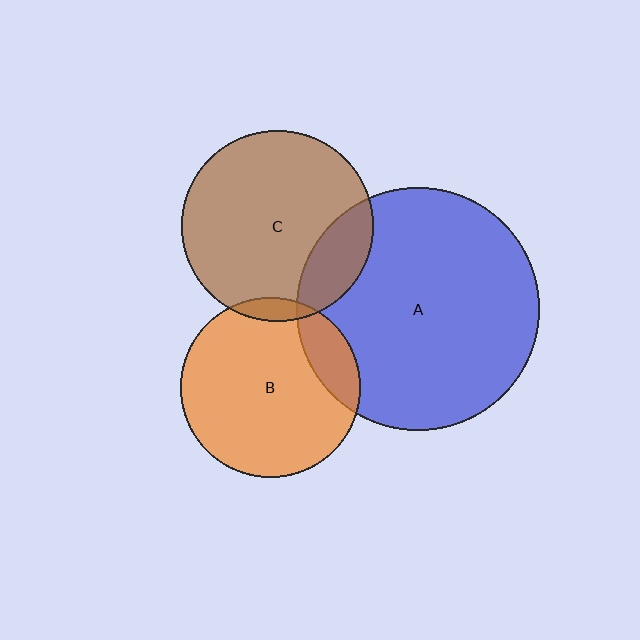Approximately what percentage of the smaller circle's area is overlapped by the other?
Approximately 15%.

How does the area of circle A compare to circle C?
Approximately 1.6 times.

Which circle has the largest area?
Circle A (blue).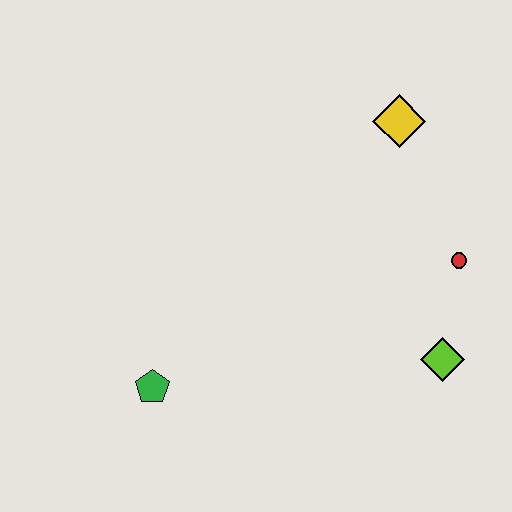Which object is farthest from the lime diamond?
The green pentagon is farthest from the lime diamond.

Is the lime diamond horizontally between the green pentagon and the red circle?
Yes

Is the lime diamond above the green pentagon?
Yes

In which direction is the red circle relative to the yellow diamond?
The red circle is below the yellow diamond.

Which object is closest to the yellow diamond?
The red circle is closest to the yellow diamond.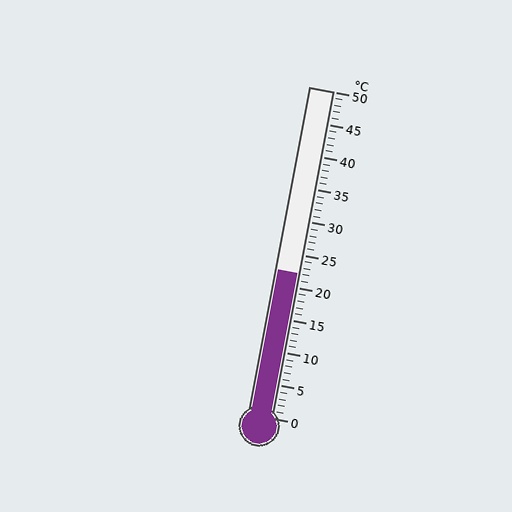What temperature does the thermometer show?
The thermometer shows approximately 22°C.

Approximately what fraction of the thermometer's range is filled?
The thermometer is filled to approximately 45% of its range.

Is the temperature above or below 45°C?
The temperature is below 45°C.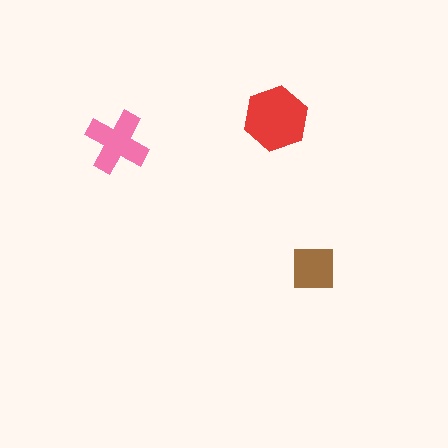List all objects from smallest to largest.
The brown square, the pink cross, the red hexagon.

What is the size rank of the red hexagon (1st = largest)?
1st.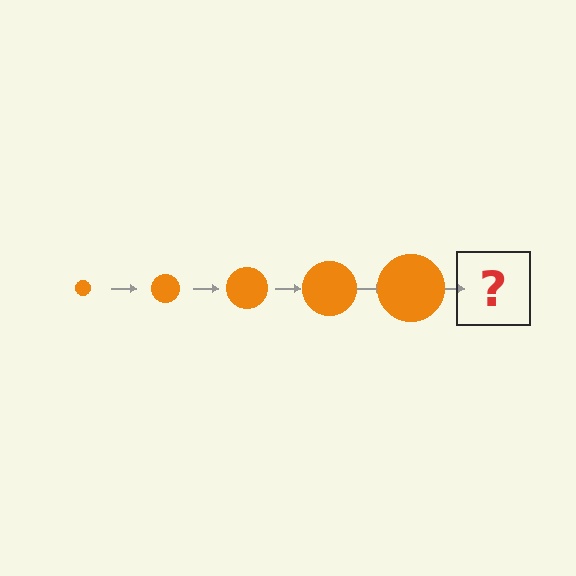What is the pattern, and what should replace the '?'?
The pattern is that the circle gets progressively larger each step. The '?' should be an orange circle, larger than the previous one.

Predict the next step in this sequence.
The next step is an orange circle, larger than the previous one.